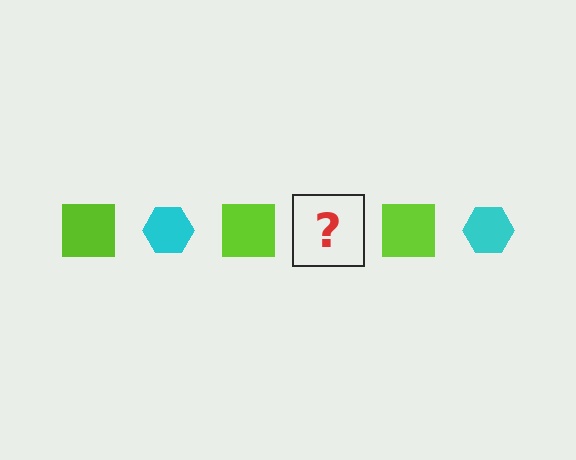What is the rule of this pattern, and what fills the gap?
The rule is that the pattern alternates between lime square and cyan hexagon. The gap should be filled with a cyan hexagon.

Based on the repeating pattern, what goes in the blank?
The blank should be a cyan hexagon.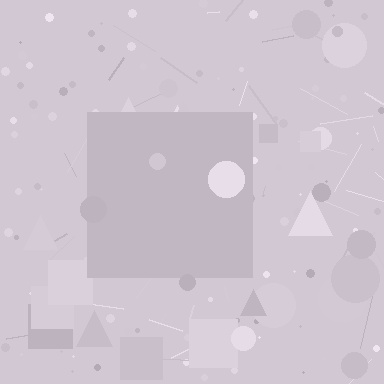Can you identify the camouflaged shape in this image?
The camouflaged shape is a square.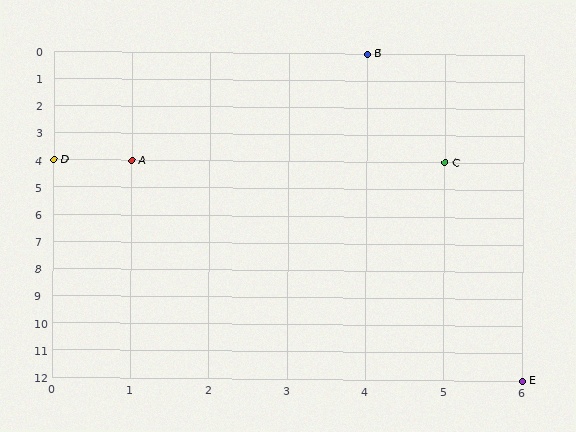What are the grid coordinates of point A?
Point A is at grid coordinates (1, 4).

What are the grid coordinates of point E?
Point E is at grid coordinates (6, 12).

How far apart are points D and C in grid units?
Points D and C are 5 columns apart.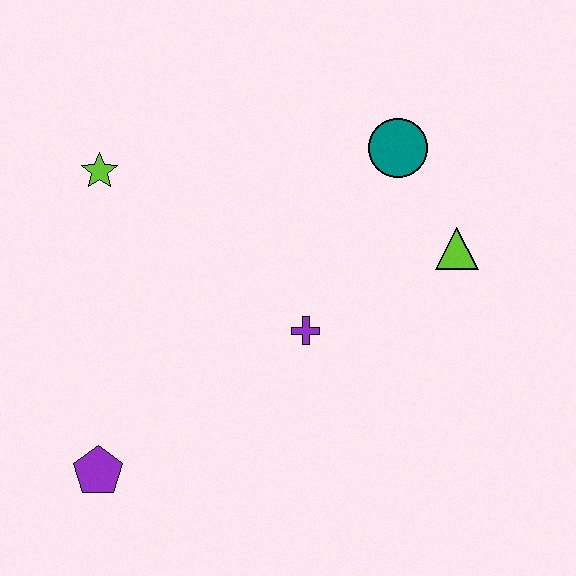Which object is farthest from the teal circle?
The purple pentagon is farthest from the teal circle.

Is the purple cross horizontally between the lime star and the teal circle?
Yes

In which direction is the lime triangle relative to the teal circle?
The lime triangle is below the teal circle.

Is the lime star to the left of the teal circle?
Yes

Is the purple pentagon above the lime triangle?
No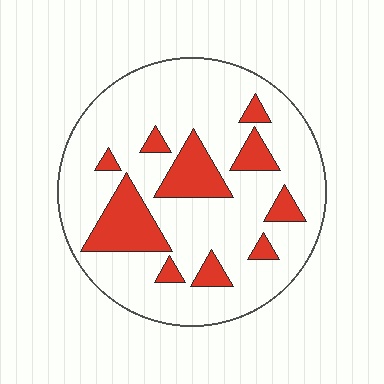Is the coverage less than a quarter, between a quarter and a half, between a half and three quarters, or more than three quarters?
Less than a quarter.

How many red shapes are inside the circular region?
10.